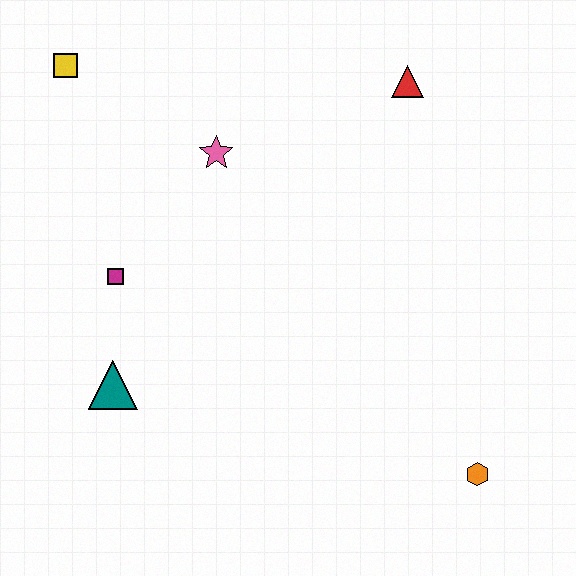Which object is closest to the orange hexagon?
The teal triangle is closest to the orange hexagon.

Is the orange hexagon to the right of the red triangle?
Yes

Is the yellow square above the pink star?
Yes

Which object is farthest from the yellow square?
The orange hexagon is farthest from the yellow square.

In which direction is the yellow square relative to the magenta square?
The yellow square is above the magenta square.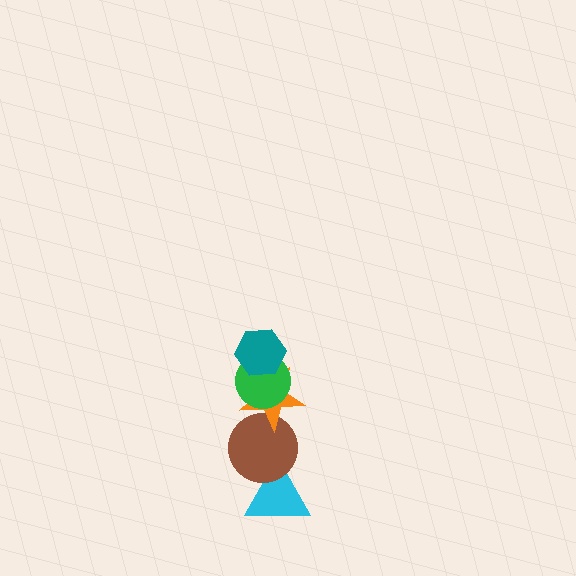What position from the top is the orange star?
The orange star is 3rd from the top.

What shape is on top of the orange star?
The green circle is on top of the orange star.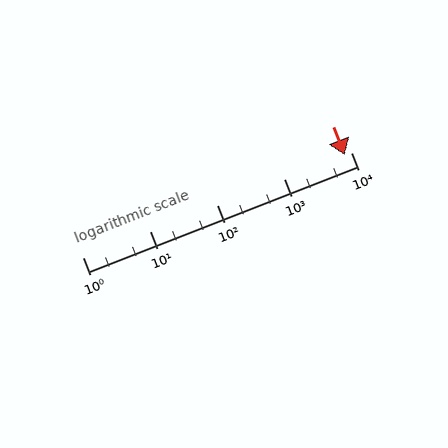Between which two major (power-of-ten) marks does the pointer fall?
The pointer is between 1000 and 10000.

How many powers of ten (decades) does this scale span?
The scale spans 4 decades, from 1 to 10000.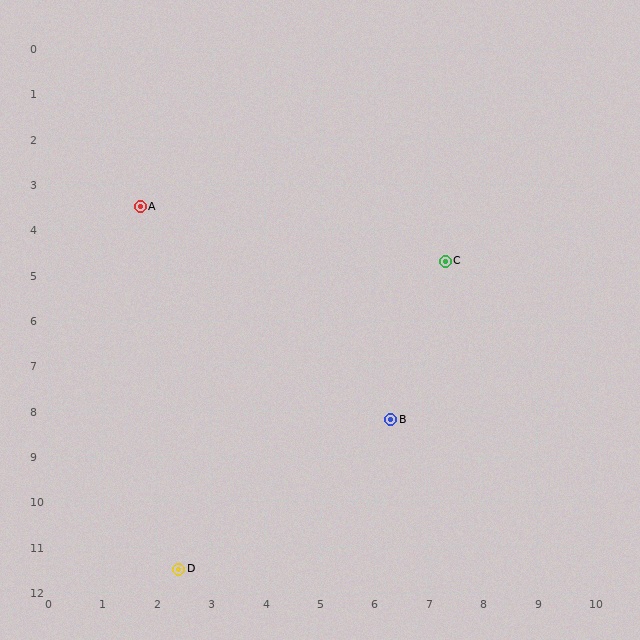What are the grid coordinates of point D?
Point D is at approximately (2.4, 11.5).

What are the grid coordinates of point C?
Point C is at approximately (7.3, 4.7).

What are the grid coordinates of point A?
Point A is at approximately (1.7, 3.5).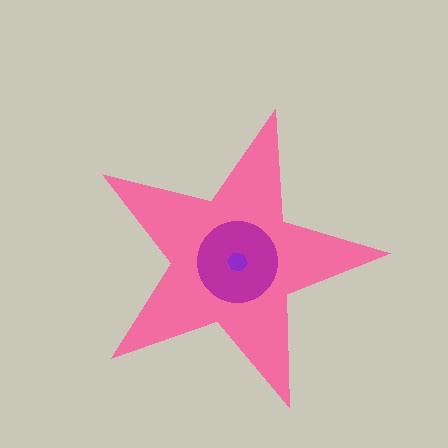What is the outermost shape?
The pink star.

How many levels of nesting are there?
3.